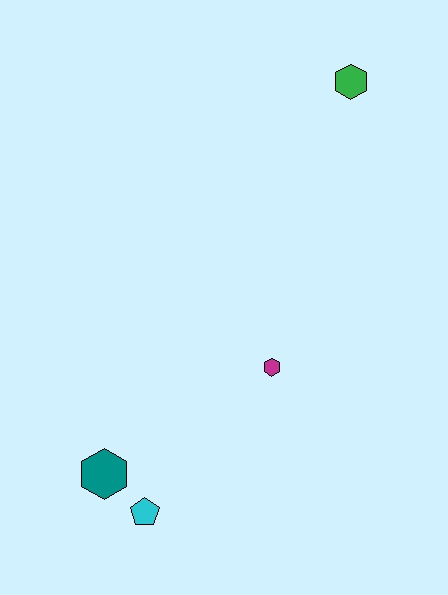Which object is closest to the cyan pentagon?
The teal hexagon is closest to the cyan pentagon.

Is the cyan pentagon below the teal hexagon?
Yes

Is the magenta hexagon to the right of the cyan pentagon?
Yes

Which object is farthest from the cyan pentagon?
The green hexagon is farthest from the cyan pentagon.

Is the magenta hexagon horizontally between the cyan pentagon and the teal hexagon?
No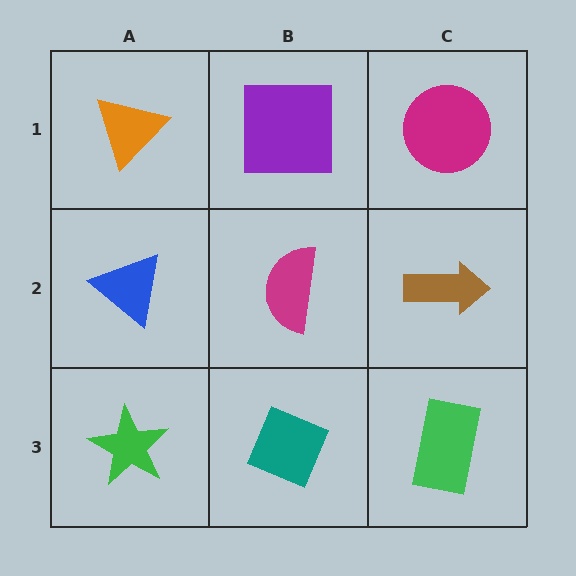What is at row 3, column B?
A teal diamond.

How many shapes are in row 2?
3 shapes.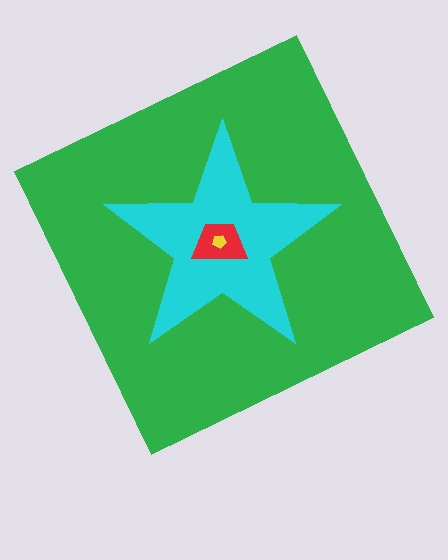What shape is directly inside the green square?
The cyan star.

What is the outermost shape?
The green square.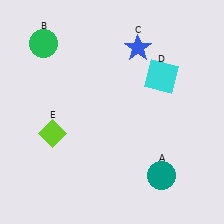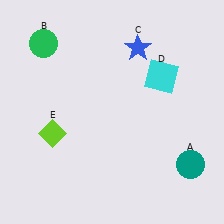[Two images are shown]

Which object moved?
The teal circle (A) moved right.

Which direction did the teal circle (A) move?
The teal circle (A) moved right.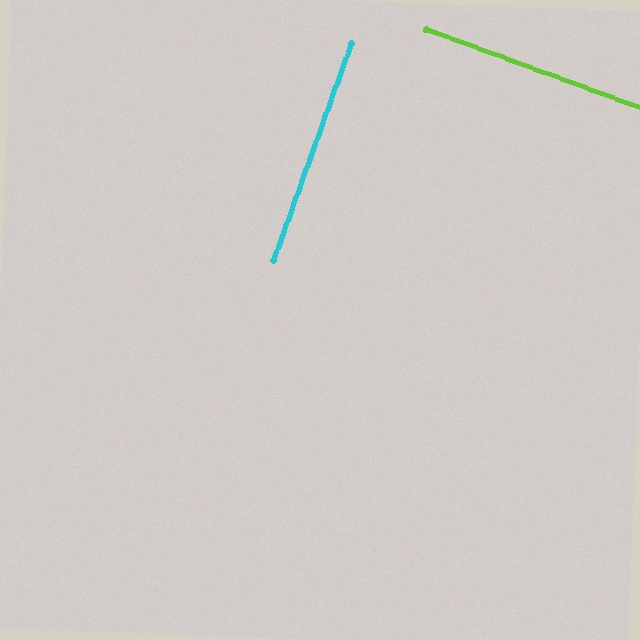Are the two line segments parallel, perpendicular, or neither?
Perpendicular — they meet at approximately 90°.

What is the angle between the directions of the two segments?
Approximately 90 degrees.